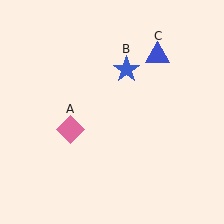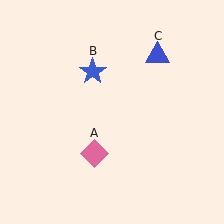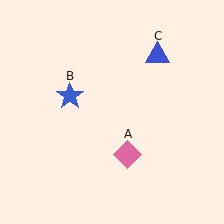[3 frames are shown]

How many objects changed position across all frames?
2 objects changed position: pink diamond (object A), blue star (object B).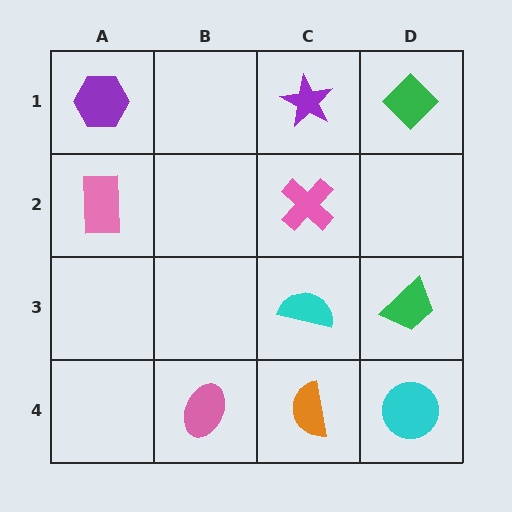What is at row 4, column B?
A pink ellipse.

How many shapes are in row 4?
3 shapes.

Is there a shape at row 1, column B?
No, that cell is empty.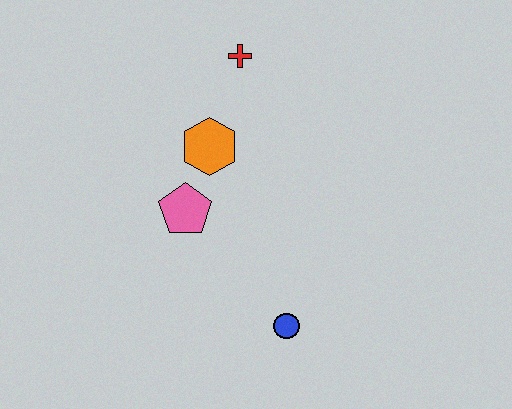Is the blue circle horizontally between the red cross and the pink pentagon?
No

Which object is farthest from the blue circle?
The red cross is farthest from the blue circle.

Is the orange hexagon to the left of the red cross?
Yes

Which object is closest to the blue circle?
The pink pentagon is closest to the blue circle.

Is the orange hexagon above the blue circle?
Yes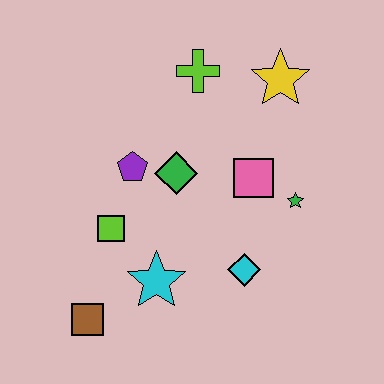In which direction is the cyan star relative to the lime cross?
The cyan star is below the lime cross.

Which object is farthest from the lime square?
The yellow star is farthest from the lime square.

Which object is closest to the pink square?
The green star is closest to the pink square.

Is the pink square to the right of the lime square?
Yes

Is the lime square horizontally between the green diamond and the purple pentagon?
No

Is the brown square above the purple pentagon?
No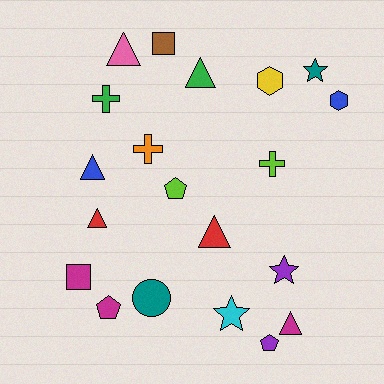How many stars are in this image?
There are 3 stars.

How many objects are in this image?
There are 20 objects.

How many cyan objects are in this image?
There is 1 cyan object.